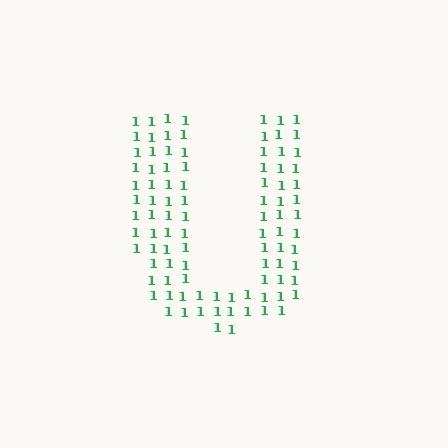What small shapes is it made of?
It is made of small digit 1's.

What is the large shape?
The large shape is the letter U.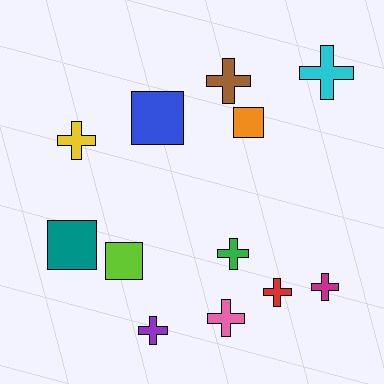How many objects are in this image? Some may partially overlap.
There are 12 objects.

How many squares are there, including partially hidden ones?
There are 4 squares.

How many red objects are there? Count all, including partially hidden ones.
There is 1 red object.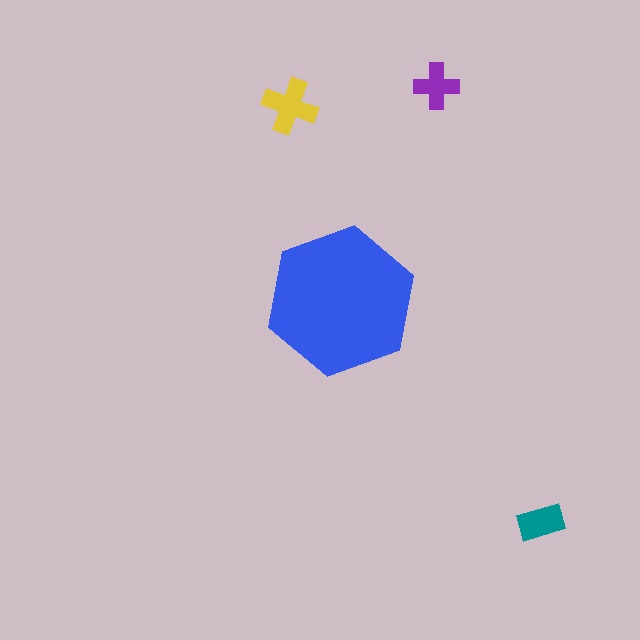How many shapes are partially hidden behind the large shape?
0 shapes are partially hidden.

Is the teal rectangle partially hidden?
No, the teal rectangle is fully visible.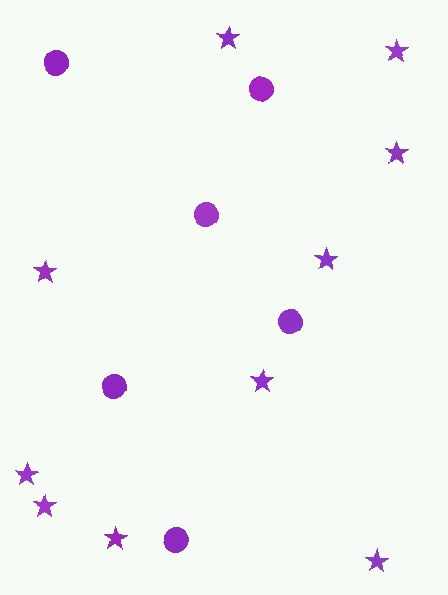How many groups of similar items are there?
There are 2 groups: one group of circles (6) and one group of stars (10).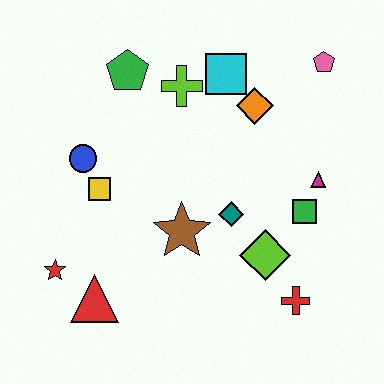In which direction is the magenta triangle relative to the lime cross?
The magenta triangle is to the right of the lime cross.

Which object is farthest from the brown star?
The pink pentagon is farthest from the brown star.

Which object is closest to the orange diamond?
The cyan square is closest to the orange diamond.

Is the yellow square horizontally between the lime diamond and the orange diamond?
No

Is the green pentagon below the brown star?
No